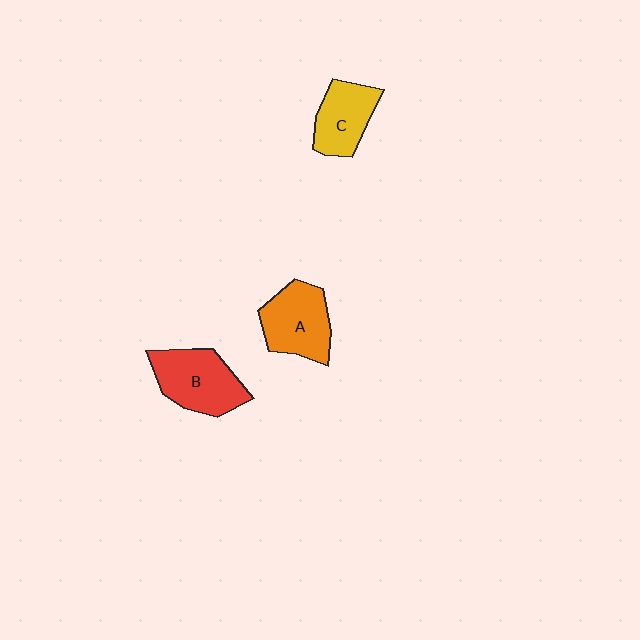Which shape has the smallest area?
Shape C (yellow).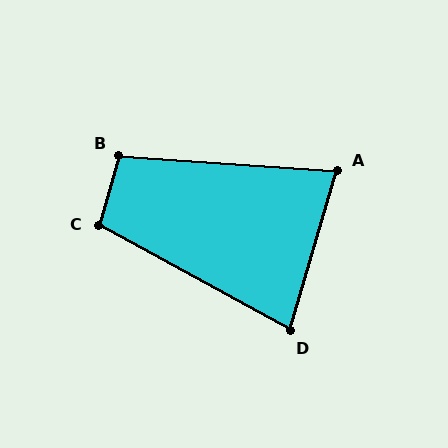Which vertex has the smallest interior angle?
A, at approximately 77 degrees.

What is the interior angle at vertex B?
Approximately 102 degrees (obtuse).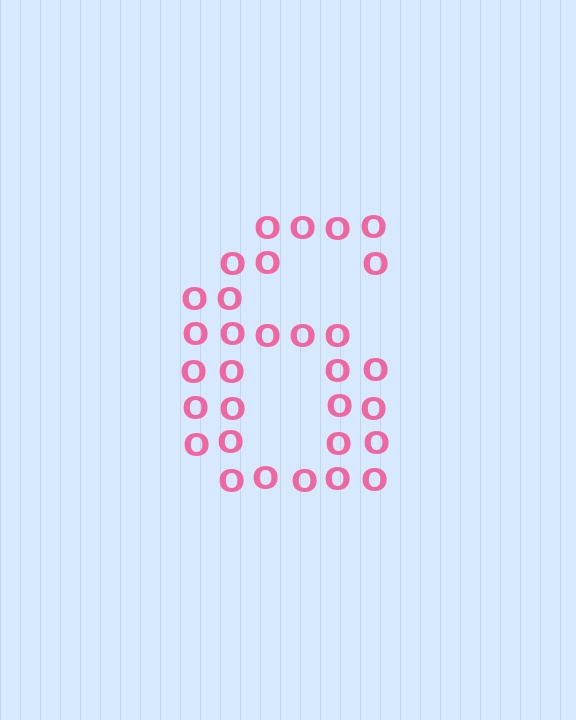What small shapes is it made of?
It is made of small letter O's.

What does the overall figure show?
The overall figure shows the digit 6.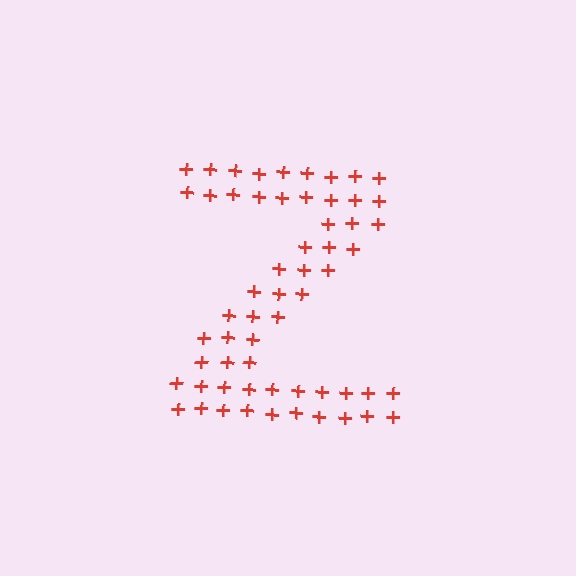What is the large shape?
The large shape is the letter Z.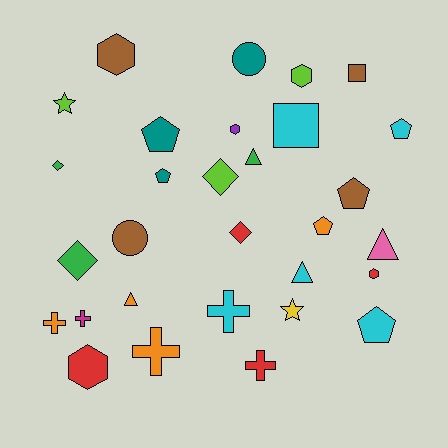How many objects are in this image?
There are 30 objects.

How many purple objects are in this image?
There is 1 purple object.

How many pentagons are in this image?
There are 6 pentagons.